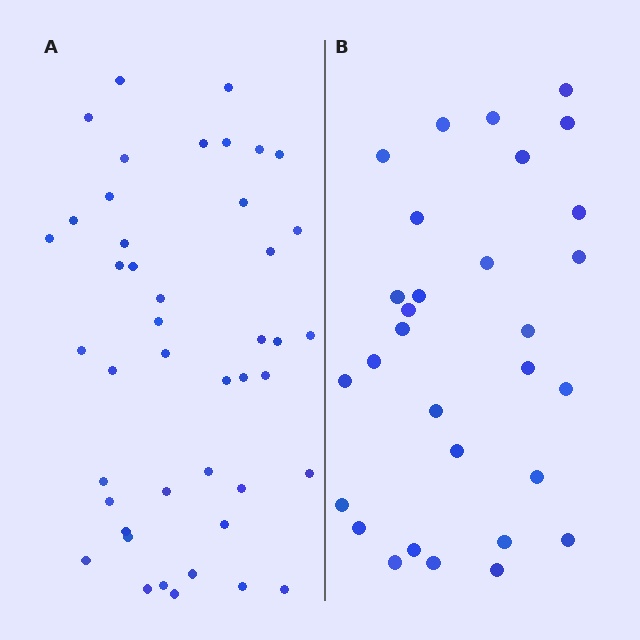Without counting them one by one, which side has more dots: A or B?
Region A (the left region) has more dots.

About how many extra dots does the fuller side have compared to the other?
Region A has approximately 15 more dots than region B.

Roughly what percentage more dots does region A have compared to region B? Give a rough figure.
About 45% more.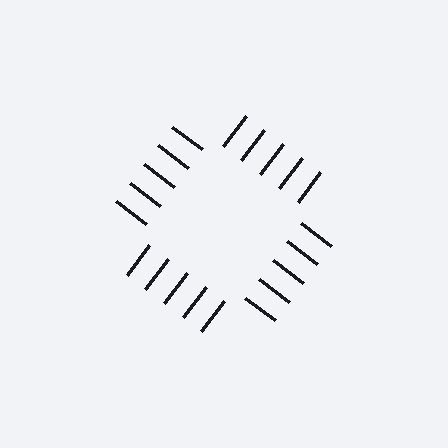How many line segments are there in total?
20 — 5 along each of the 4 edges.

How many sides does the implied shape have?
4 sides — the line-ends trace a square.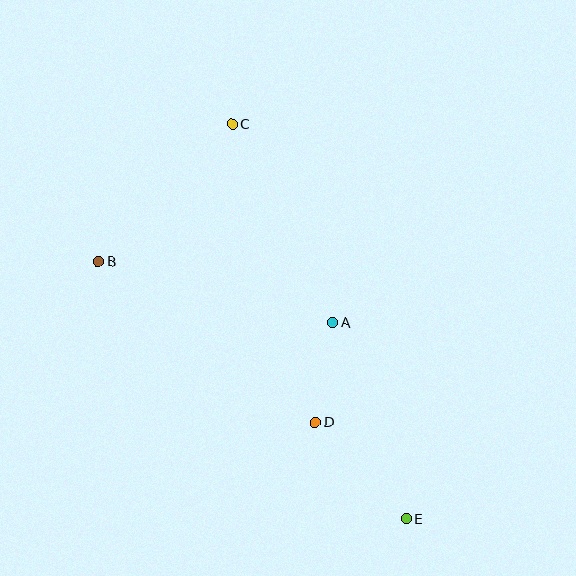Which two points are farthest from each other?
Points C and E are farthest from each other.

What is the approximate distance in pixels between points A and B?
The distance between A and B is approximately 242 pixels.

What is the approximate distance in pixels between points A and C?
The distance between A and C is approximately 223 pixels.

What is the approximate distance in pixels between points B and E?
The distance between B and E is approximately 401 pixels.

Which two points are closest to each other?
Points A and D are closest to each other.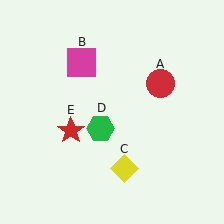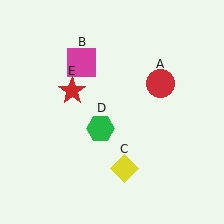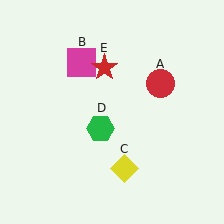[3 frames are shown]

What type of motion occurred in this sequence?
The red star (object E) rotated clockwise around the center of the scene.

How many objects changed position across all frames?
1 object changed position: red star (object E).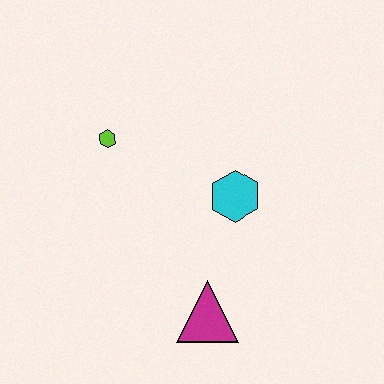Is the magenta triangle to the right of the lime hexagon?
Yes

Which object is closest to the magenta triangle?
The cyan hexagon is closest to the magenta triangle.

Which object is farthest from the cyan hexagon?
The lime hexagon is farthest from the cyan hexagon.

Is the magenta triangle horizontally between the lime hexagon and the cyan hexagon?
Yes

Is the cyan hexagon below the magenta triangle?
No